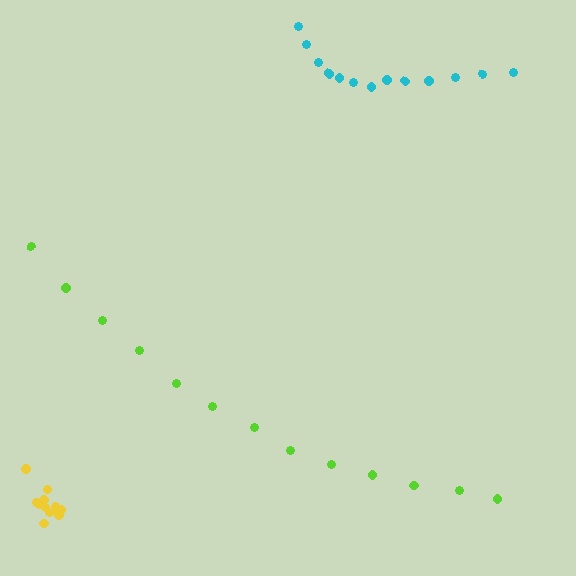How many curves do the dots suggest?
There are 3 distinct paths.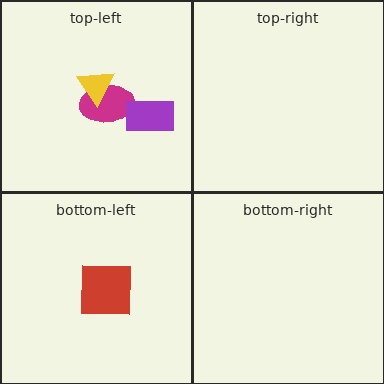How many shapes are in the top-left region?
3.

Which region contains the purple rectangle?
The top-left region.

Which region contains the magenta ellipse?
The top-left region.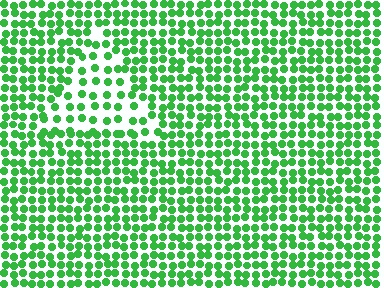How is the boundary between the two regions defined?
The boundary is defined by a change in element density (approximately 1.8x ratio). All elements are the same color, size, and shape.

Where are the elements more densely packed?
The elements are more densely packed outside the triangle boundary.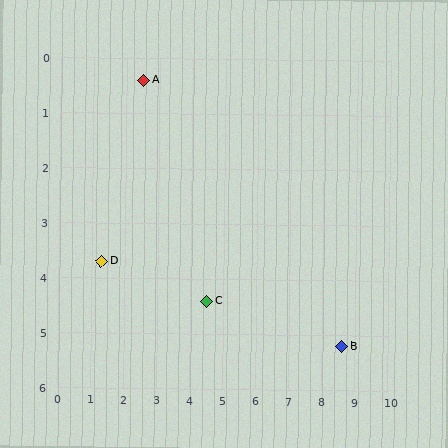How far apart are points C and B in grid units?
Points C and B are about 4.2 grid units apart.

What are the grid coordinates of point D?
Point D is at approximately (1.3, 3.7).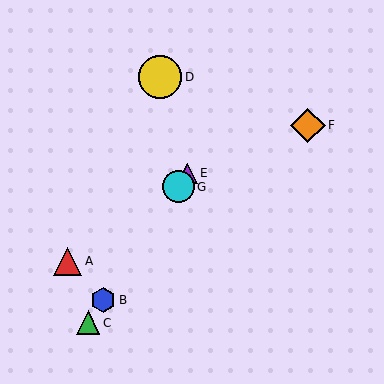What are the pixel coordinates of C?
Object C is at (88, 323).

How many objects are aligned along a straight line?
4 objects (B, C, E, G) are aligned along a straight line.